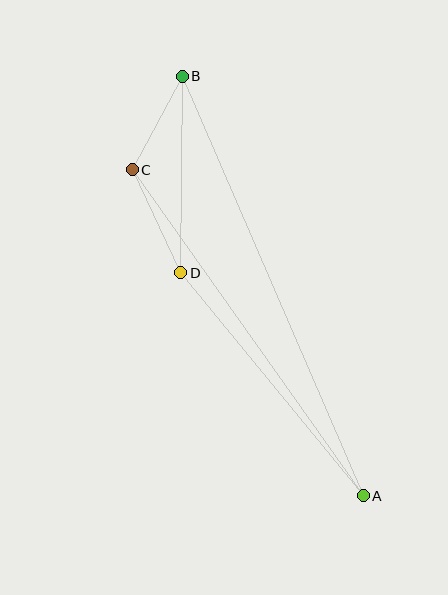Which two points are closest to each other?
Points B and C are closest to each other.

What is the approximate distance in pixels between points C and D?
The distance between C and D is approximately 114 pixels.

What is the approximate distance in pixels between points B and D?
The distance between B and D is approximately 196 pixels.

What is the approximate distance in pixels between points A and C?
The distance between A and C is approximately 399 pixels.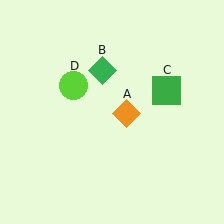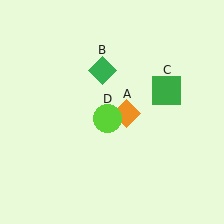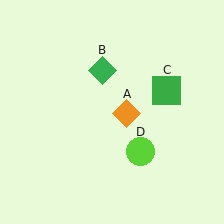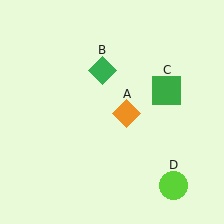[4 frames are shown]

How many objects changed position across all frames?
1 object changed position: lime circle (object D).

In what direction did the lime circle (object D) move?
The lime circle (object D) moved down and to the right.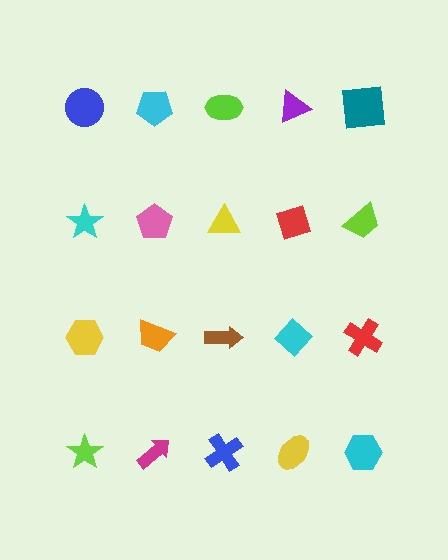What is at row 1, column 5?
A teal square.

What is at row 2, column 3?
A yellow triangle.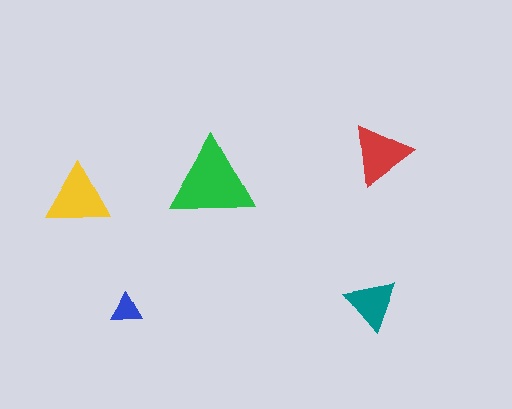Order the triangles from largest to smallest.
the green one, the yellow one, the red one, the teal one, the blue one.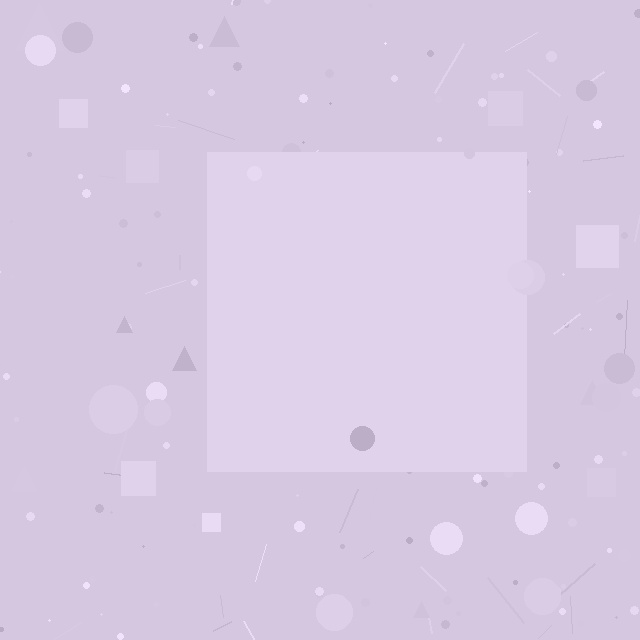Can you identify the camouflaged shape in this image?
The camouflaged shape is a square.